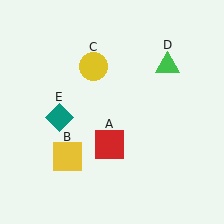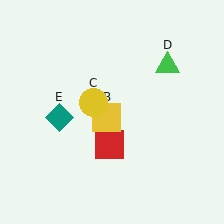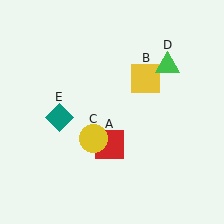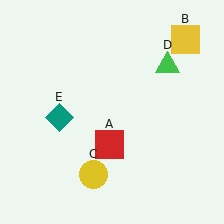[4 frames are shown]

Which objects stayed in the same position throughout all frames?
Red square (object A) and green triangle (object D) and teal diamond (object E) remained stationary.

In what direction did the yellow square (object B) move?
The yellow square (object B) moved up and to the right.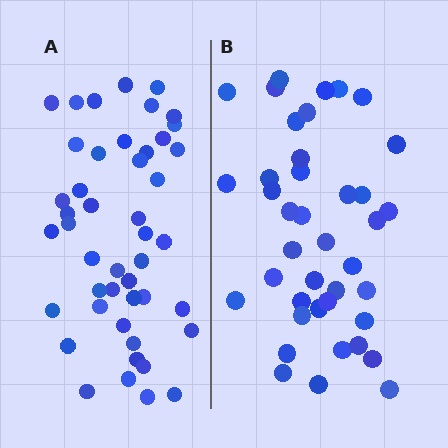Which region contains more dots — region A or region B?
Region A (the left region) has more dots.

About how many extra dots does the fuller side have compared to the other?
Region A has about 6 more dots than region B.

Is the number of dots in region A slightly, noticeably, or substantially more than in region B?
Region A has only slightly more — the two regions are fairly close. The ratio is roughly 1.1 to 1.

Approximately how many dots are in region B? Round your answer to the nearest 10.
About 40 dots.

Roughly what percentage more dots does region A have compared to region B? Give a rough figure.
About 15% more.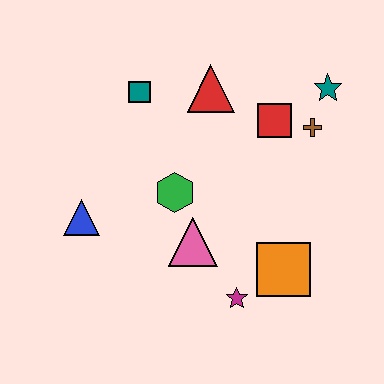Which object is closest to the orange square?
The magenta star is closest to the orange square.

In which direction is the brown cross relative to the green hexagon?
The brown cross is to the right of the green hexagon.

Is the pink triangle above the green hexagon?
No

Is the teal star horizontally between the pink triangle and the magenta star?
No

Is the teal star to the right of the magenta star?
Yes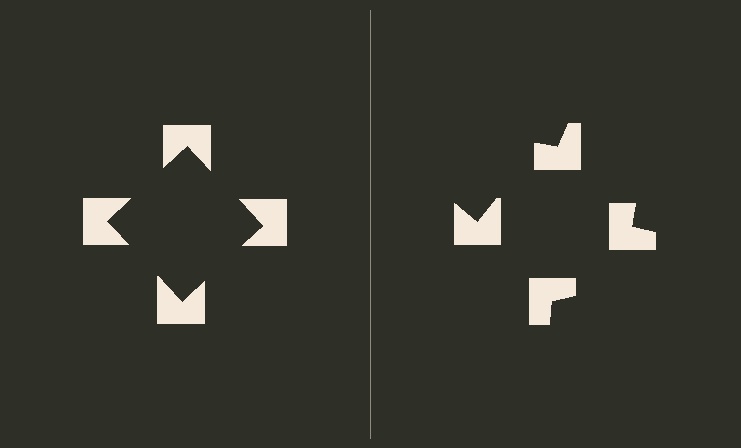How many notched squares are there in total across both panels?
8 — 4 on each side.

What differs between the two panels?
The notched squares are positioned identically on both sides; only the wedge orientations differ. On the left they align to a square; on the right they are misaligned.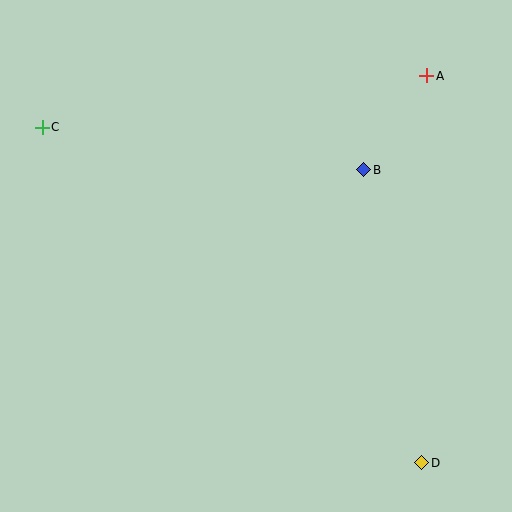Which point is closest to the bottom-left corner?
Point C is closest to the bottom-left corner.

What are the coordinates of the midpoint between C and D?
The midpoint between C and D is at (232, 295).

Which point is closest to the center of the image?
Point B at (364, 170) is closest to the center.